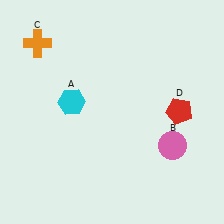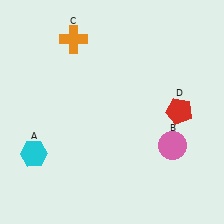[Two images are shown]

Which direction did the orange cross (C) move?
The orange cross (C) moved right.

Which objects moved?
The objects that moved are: the cyan hexagon (A), the orange cross (C).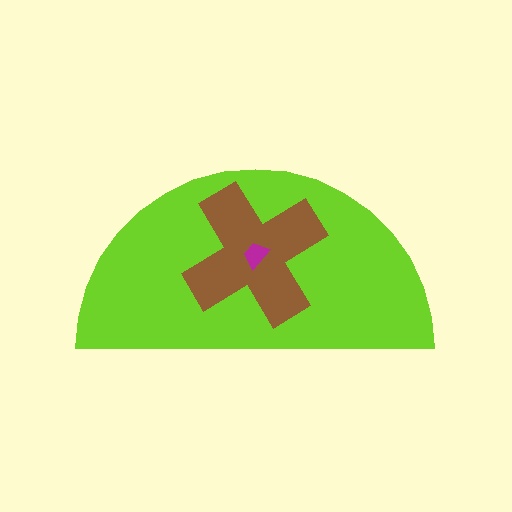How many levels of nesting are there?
3.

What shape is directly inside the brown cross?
The magenta trapezoid.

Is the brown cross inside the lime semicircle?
Yes.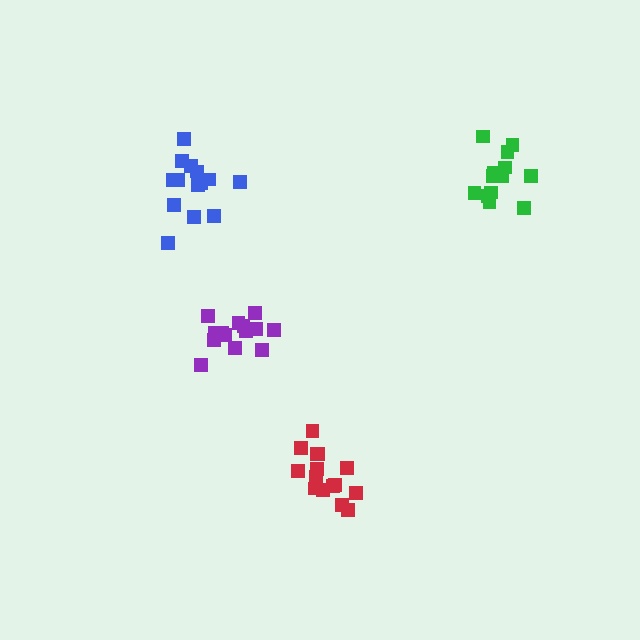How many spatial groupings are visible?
There are 4 spatial groupings.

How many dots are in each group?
Group 1: 14 dots, Group 2: 15 dots, Group 3: 13 dots, Group 4: 14 dots (56 total).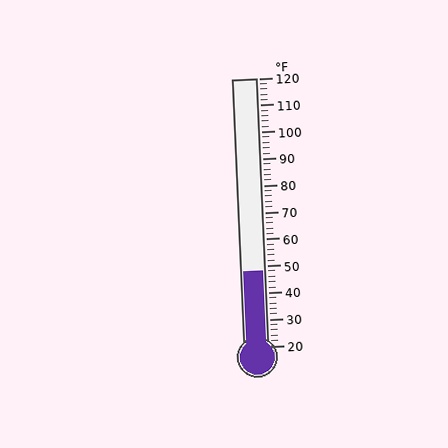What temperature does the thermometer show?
The thermometer shows approximately 48°F.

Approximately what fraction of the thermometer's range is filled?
The thermometer is filled to approximately 30% of its range.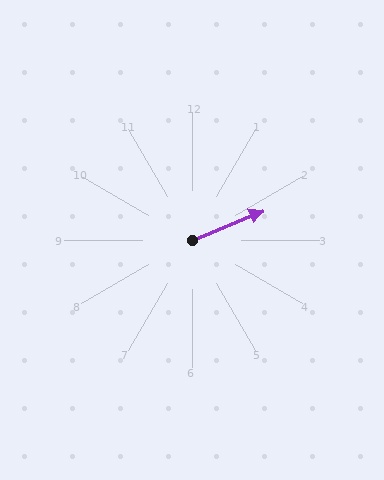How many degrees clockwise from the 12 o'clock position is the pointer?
Approximately 67 degrees.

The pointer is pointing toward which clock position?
Roughly 2 o'clock.